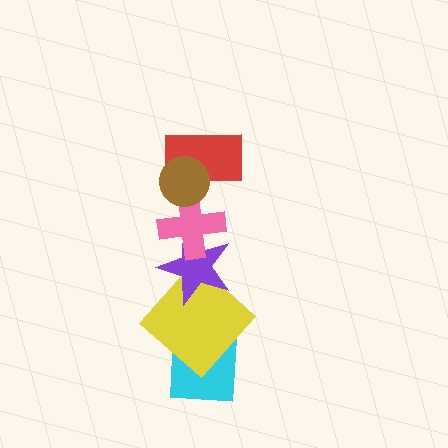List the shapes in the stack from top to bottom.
From top to bottom: the brown circle, the red rectangle, the pink cross, the purple star, the yellow diamond, the cyan square.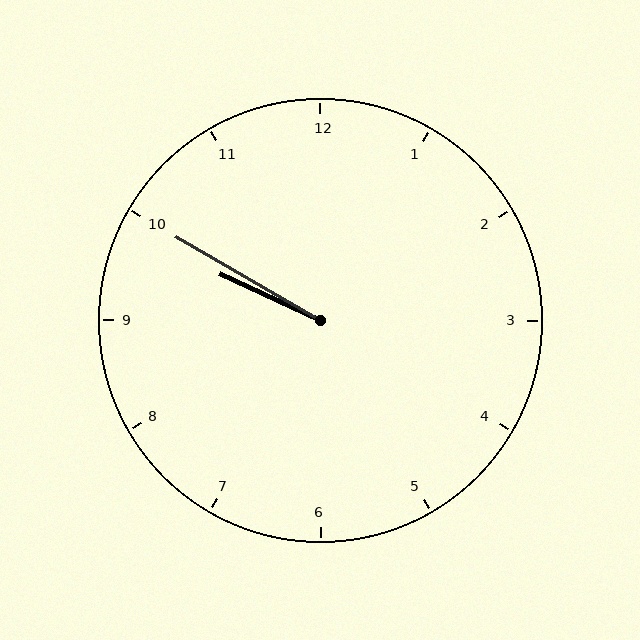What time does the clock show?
9:50.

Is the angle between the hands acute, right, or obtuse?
It is acute.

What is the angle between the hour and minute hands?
Approximately 5 degrees.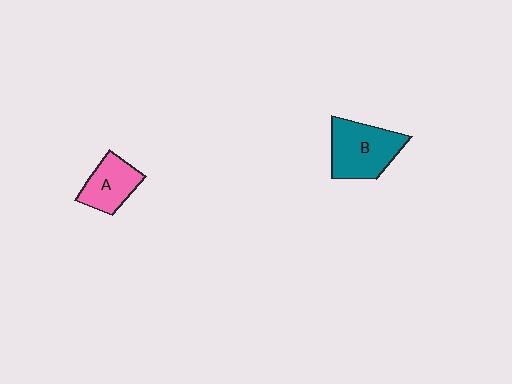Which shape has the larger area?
Shape B (teal).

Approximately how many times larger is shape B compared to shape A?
Approximately 1.5 times.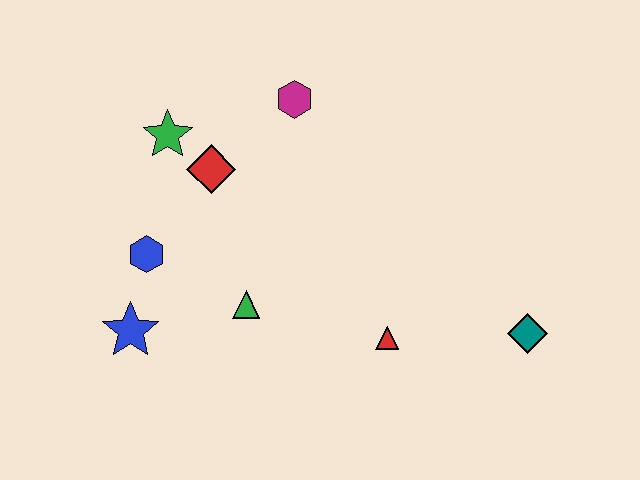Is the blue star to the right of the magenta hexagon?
No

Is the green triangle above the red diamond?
No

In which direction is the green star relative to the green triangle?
The green star is above the green triangle.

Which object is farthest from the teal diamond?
The green star is farthest from the teal diamond.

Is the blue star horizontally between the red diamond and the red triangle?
No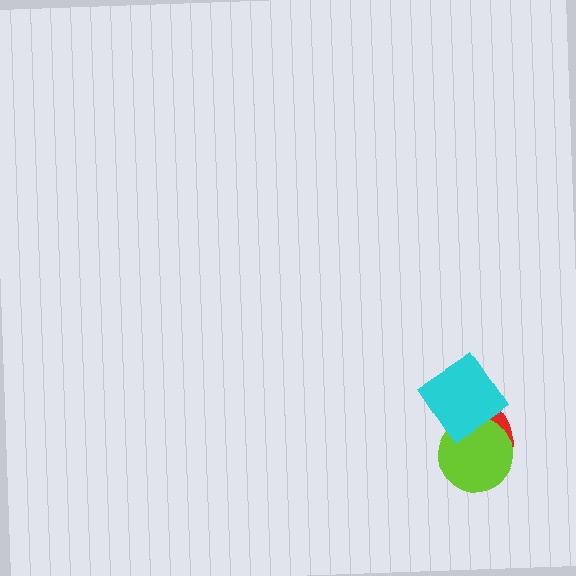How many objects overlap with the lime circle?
2 objects overlap with the lime circle.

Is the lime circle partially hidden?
Yes, it is partially covered by another shape.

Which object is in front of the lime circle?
The cyan diamond is in front of the lime circle.